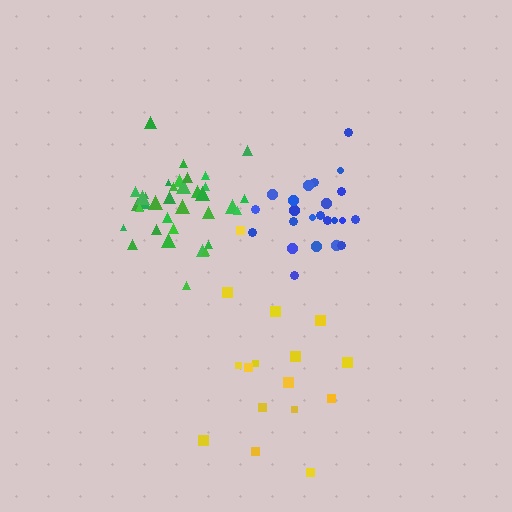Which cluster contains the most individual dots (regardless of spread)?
Green (35).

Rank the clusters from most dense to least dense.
green, blue, yellow.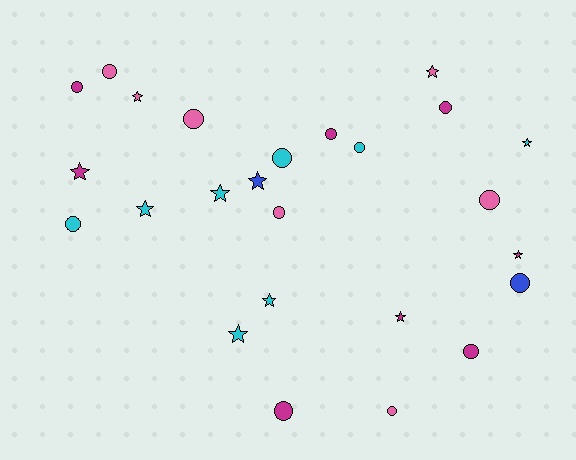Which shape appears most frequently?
Circle, with 14 objects.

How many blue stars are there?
There is 1 blue star.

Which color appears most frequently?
Magenta, with 8 objects.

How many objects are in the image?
There are 25 objects.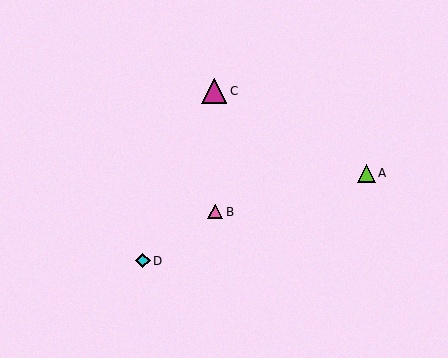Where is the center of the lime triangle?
The center of the lime triangle is at (366, 173).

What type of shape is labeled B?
Shape B is a pink triangle.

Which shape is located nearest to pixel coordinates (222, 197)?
The pink triangle (labeled B) at (215, 212) is nearest to that location.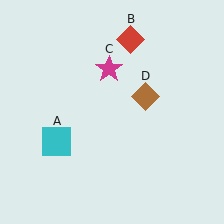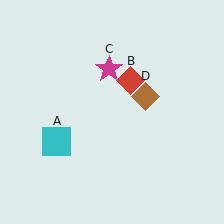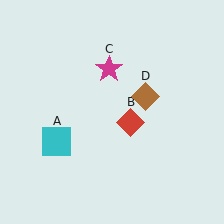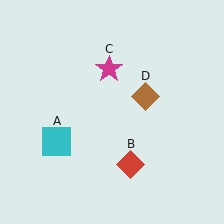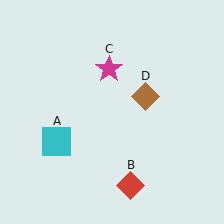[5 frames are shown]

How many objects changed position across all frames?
1 object changed position: red diamond (object B).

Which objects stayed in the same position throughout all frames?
Cyan square (object A) and magenta star (object C) and brown diamond (object D) remained stationary.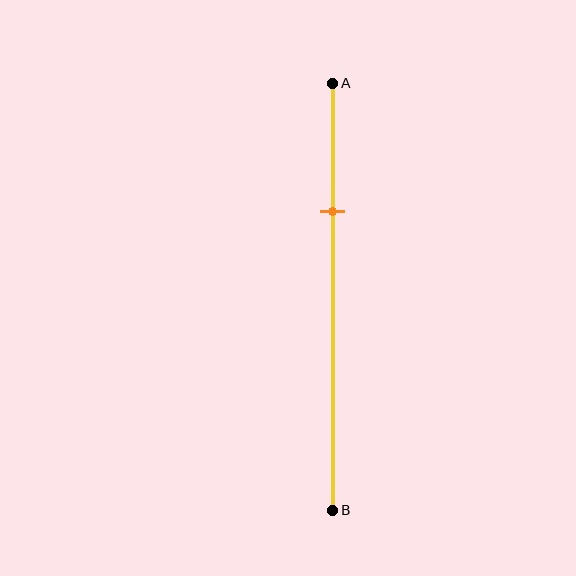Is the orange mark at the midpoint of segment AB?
No, the mark is at about 30% from A, not at the 50% midpoint.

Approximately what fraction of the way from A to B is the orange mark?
The orange mark is approximately 30% of the way from A to B.